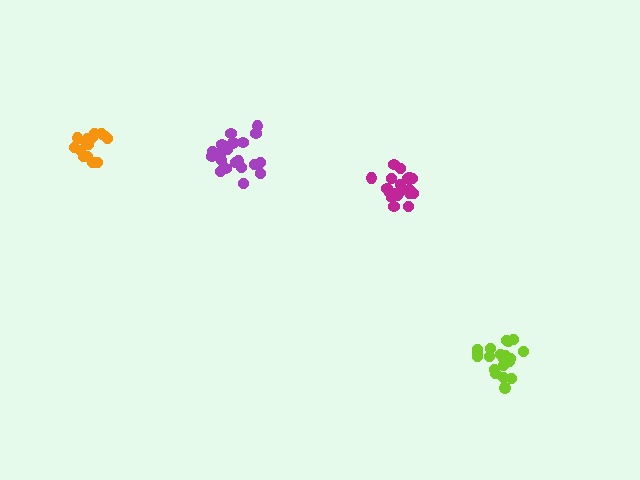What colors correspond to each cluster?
The clusters are colored: lime, purple, magenta, orange.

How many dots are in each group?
Group 1: 21 dots, Group 2: 21 dots, Group 3: 19 dots, Group 4: 15 dots (76 total).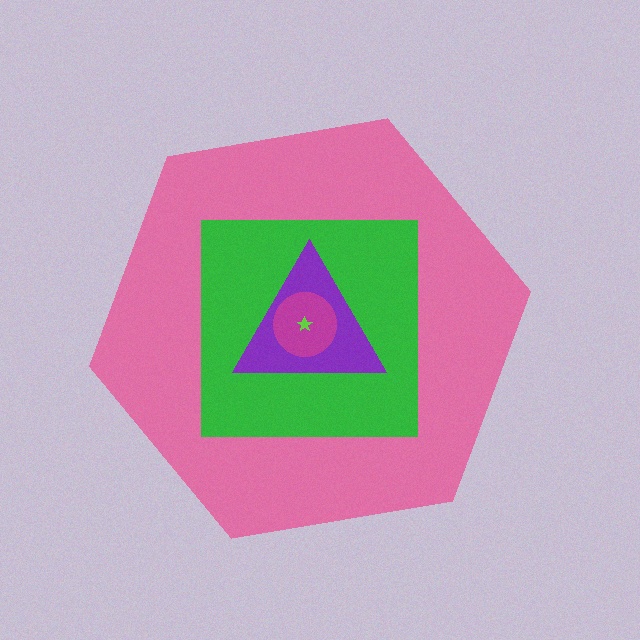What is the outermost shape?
The pink hexagon.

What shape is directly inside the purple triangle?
The magenta circle.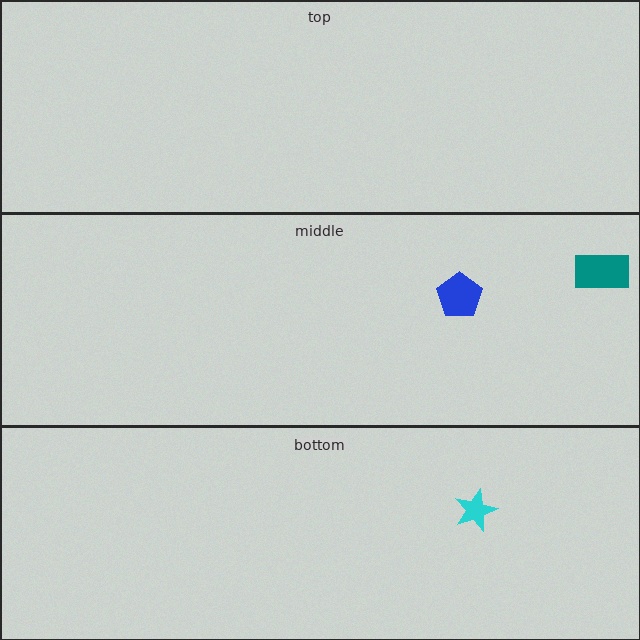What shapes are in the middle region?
The teal rectangle, the blue pentagon.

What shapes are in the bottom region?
The cyan star.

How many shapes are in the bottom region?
1.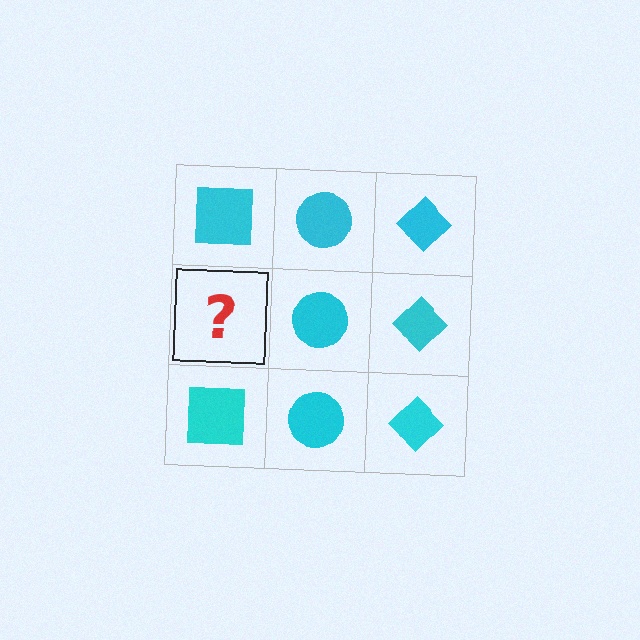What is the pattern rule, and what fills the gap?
The rule is that each column has a consistent shape. The gap should be filled with a cyan square.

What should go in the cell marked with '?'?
The missing cell should contain a cyan square.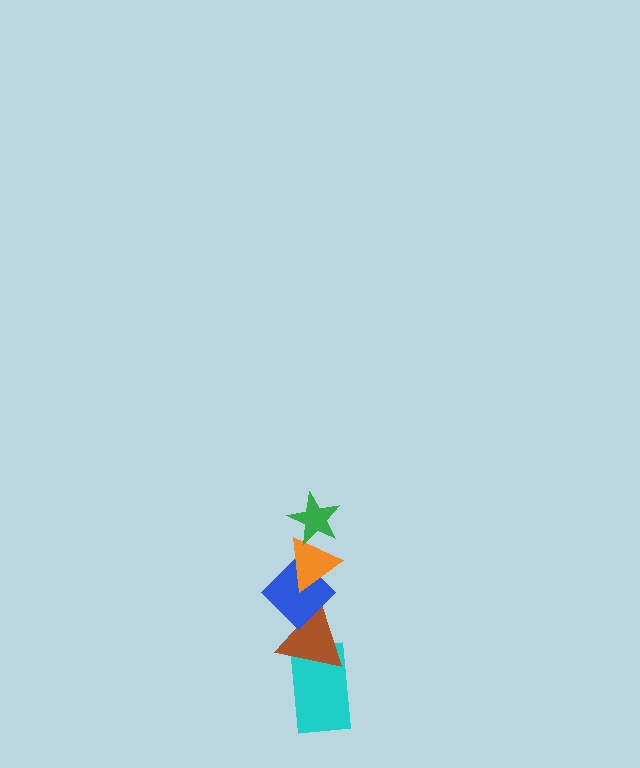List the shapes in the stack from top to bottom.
From top to bottom: the green star, the orange triangle, the blue diamond, the brown triangle, the cyan rectangle.